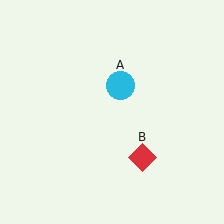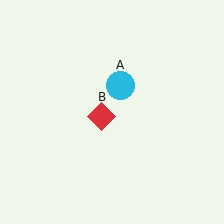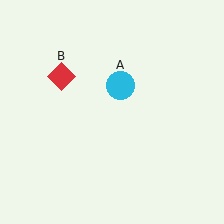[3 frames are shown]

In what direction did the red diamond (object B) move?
The red diamond (object B) moved up and to the left.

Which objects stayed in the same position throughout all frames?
Cyan circle (object A) remained stationary.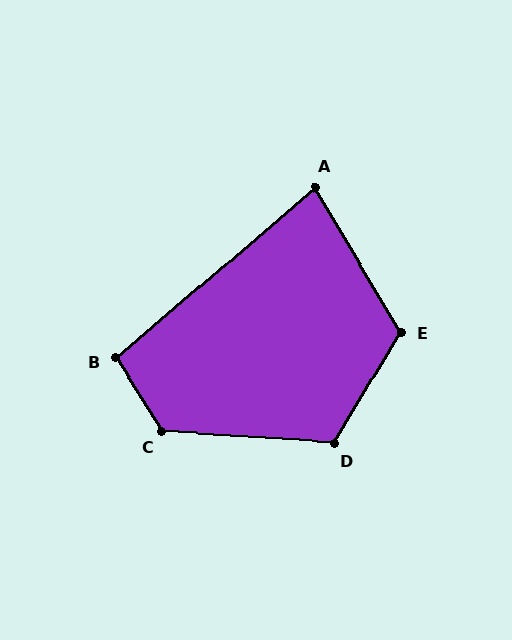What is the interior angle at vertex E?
Approximately 118 degrees (obtuse).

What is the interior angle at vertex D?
Approximately 117 degrees (obtuse).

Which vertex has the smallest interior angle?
A, at approximately 80 degrees.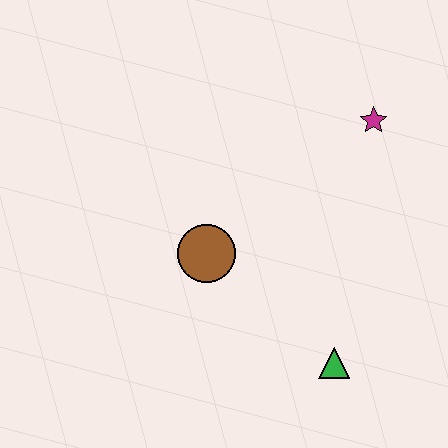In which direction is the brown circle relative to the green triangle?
The brown circle is to the left of the green triangle.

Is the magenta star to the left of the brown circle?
No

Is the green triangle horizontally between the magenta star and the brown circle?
Yes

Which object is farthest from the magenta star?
The green triangle is farthest from the magenta star.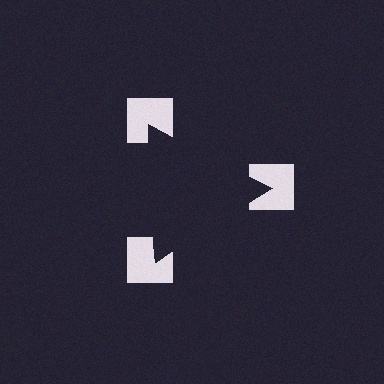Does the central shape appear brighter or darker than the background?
It typically appears slightly darker than the background, even though no actual brightness change is drawn.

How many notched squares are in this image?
There are 3 — one at each vertex of the illusory triangle.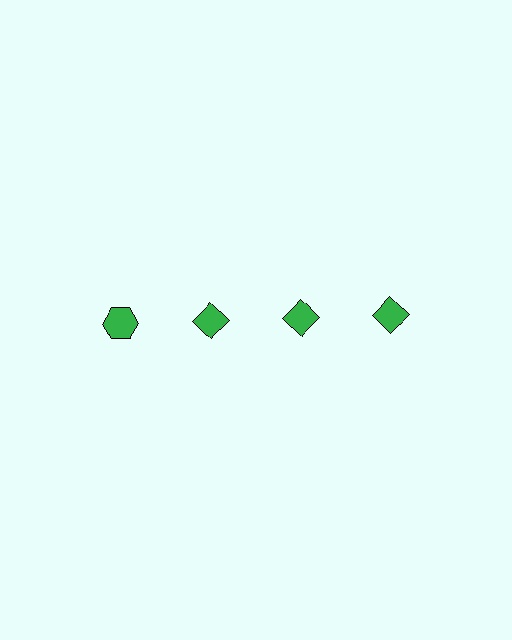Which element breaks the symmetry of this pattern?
The green hexagon in the top row, leftmost column breaks the symmetry. All other shapes are green diamonds.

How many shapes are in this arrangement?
There are 4 shapes arranged in a grid pattern.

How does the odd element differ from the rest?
It has a different shape: hexagon instead of diamond.